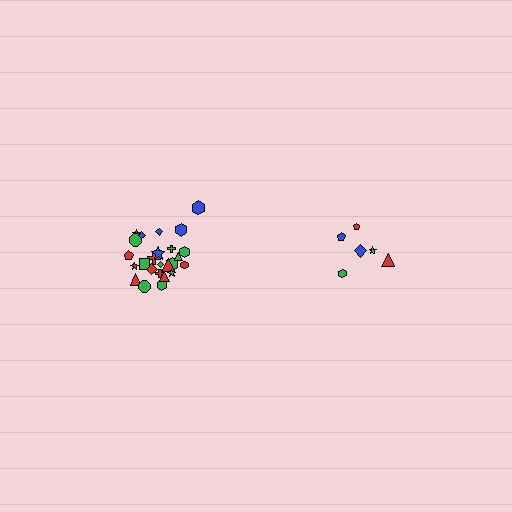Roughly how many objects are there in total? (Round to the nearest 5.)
Roughly 30 objects in total.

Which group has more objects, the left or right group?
The left group.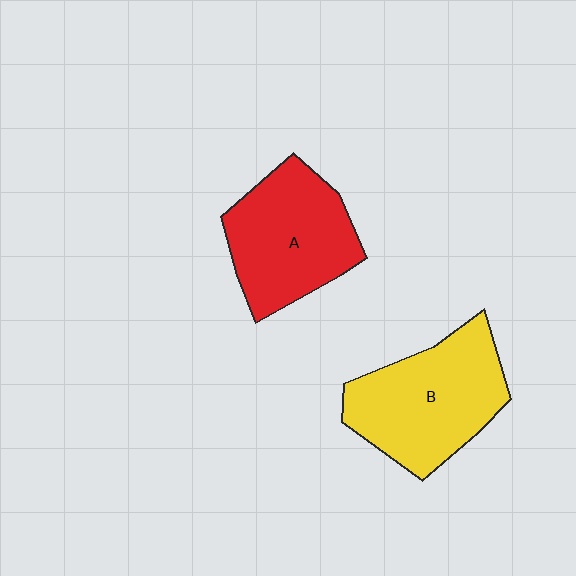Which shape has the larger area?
Shape B (yellow).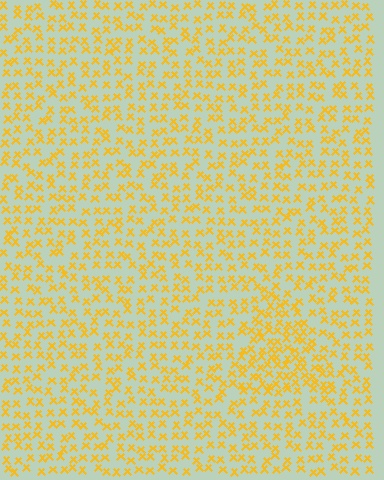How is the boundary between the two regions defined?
The boundary is defined by a change in element density (approximately 1.6x ratio). All elements are the same color, size, and shape.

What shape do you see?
I see a triangle.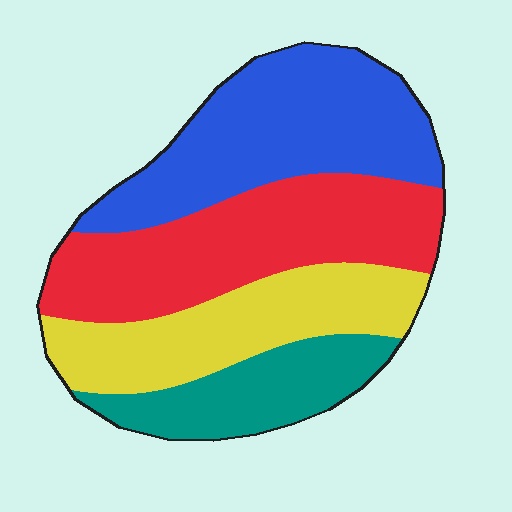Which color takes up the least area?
Teal, at roughly 15%.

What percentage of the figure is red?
Red covers roughly 30% of the figure.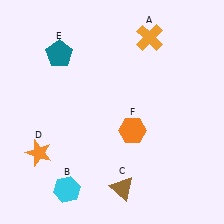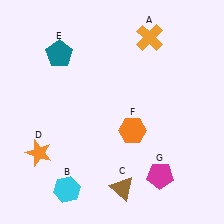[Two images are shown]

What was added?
A magenta pentagon (G) was added in Image 2.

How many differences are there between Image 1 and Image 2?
There is 1 difference between the two images.